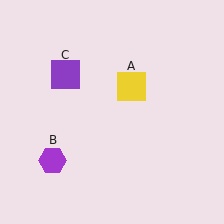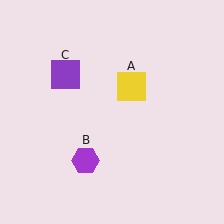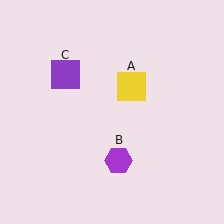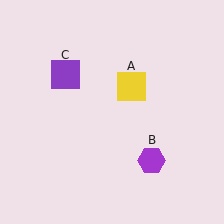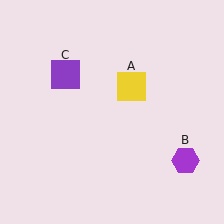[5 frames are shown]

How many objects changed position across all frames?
1 object changed position: purple hexagon (object B).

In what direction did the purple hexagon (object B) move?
The purple hexagon (object B) moved right.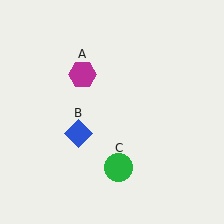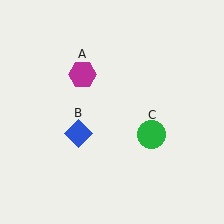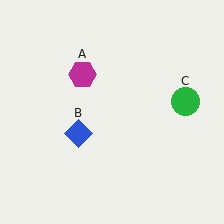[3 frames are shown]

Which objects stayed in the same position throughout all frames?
Magenta hexagon (object A) and blue diamond (object B) remained stationary.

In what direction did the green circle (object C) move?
The green circle (object C) moved up and to the right.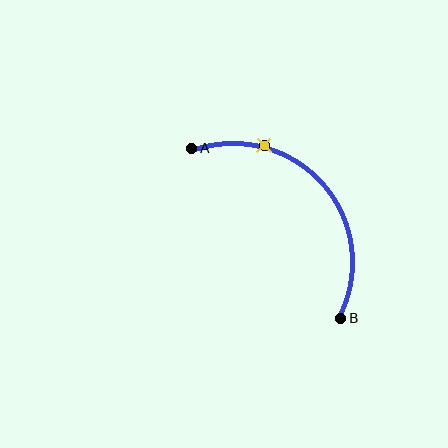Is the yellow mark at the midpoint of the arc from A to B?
No. The yellow mark lies on the arc but is closer to endpoint A. The arc midpoint would be at the point on the curve equidistant along the arc from both A and B.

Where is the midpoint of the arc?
The arc midpoint is the point on the curve farthest from the straight line joining A and B. It sits above and to the right of that line.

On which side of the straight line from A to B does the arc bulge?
The arc bulges above and to the right of the straight line connecting A and B.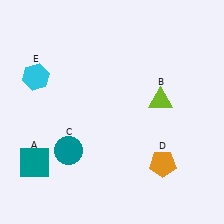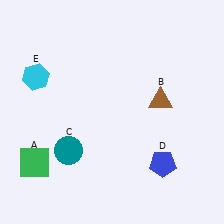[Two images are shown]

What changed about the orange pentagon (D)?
In Image 1, D is orange. In Image 2, it changed to blue.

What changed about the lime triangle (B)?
In Image 1, B is lime. In Image 2, it changed to brown.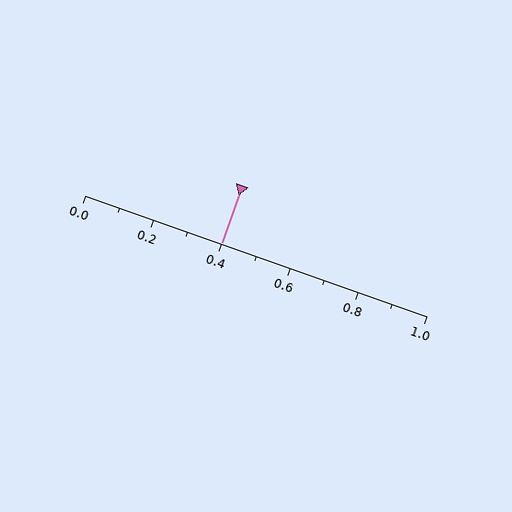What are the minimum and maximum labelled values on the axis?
The axis runs from 0.0 to 1.0.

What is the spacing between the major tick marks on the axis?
The major ticks are spaced 0.2 apart.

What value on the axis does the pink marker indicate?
The marker indicates approximately 0.4.